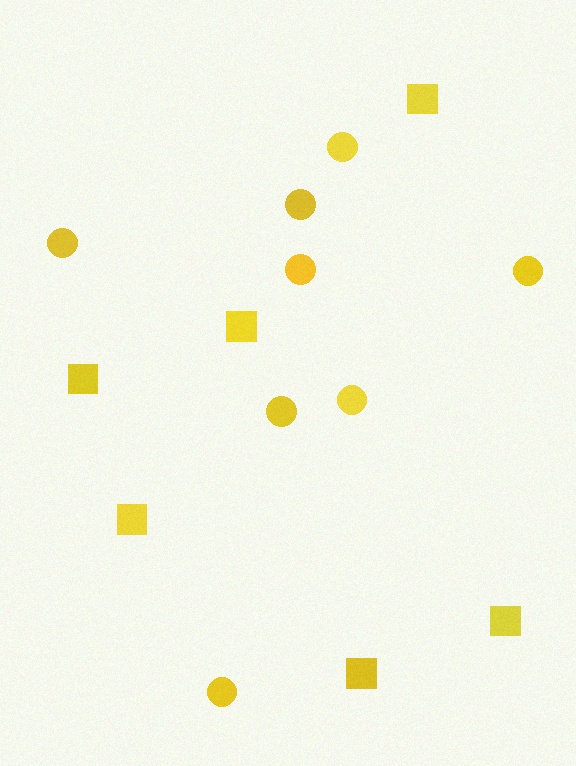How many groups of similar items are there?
There are 2 groups: one group of squares (6) and one group of circles (8).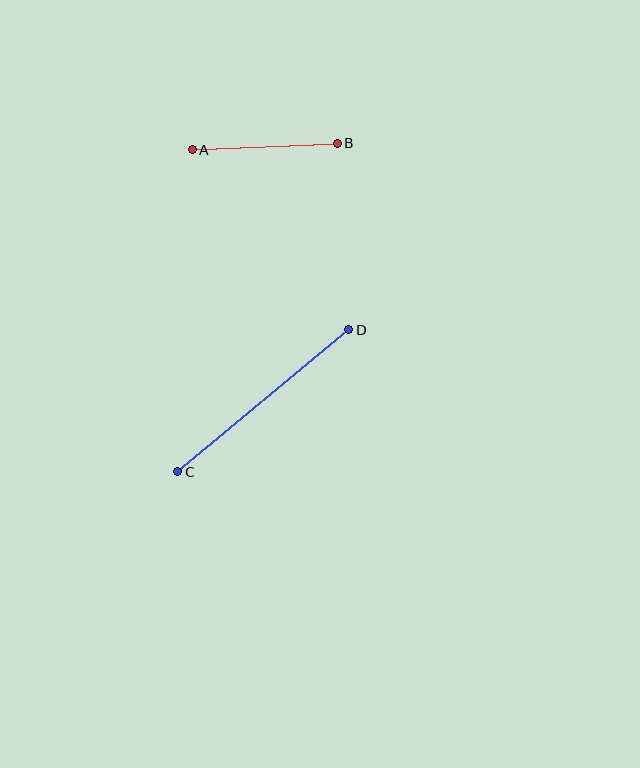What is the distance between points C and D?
The distance is approximately 222 pixels.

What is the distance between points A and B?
The distance is approximately 145 pixels.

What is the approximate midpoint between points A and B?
The midpoint is at approximately (265, 146) pixels.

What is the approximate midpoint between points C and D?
The midpoint is at approximately (263, 401) pixels.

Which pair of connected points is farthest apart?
Points C and D are farthest apart.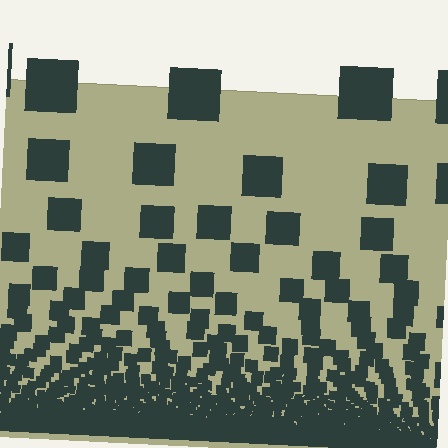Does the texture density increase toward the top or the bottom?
Density increases toward the bottom.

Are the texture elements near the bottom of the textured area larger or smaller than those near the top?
Smaller. The gradient is inverted — elements near the bottom are smaller and denser.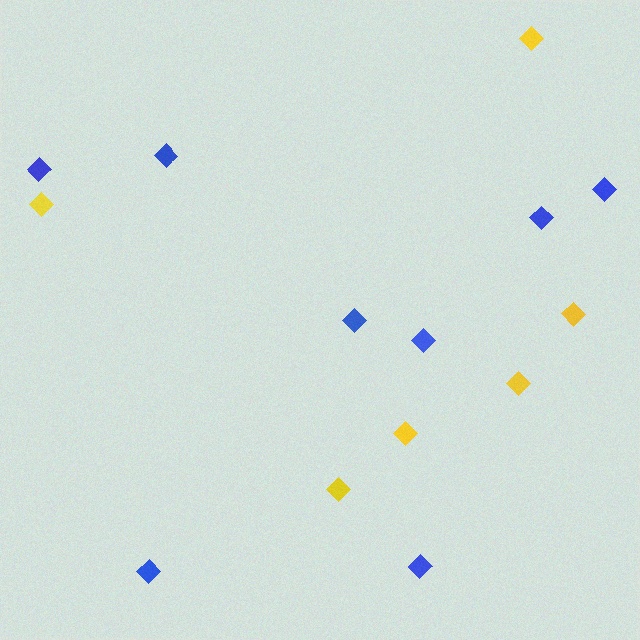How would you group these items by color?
There are 2 groups: one group of blue diamonds (8) and one group of yellow diamonds (6).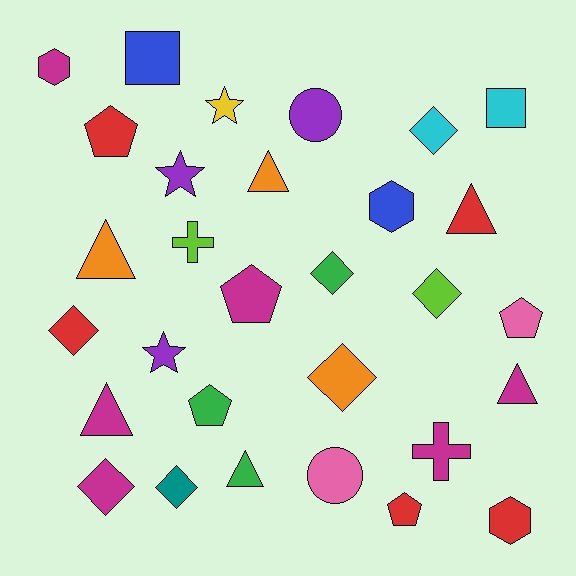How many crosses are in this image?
There are 2 crosses.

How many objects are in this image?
There are 30 objects.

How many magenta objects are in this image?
There are 6 magenta objects.